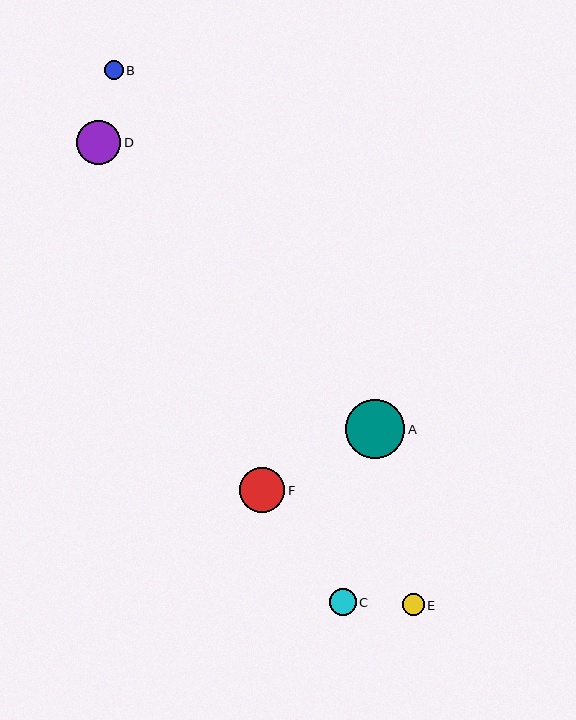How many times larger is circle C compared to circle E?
Circle C is approximately 1.2 times the size of circle E.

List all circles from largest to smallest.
From largest to smallest: A, F, D, C, E, B.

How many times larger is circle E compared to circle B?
Circle E is approximately 1.2 times the size of circle B.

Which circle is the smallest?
Circle B is the smallest with a size of approximately 19 pixels.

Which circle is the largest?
Circle A is the largest with a size of approximately 59 pixels.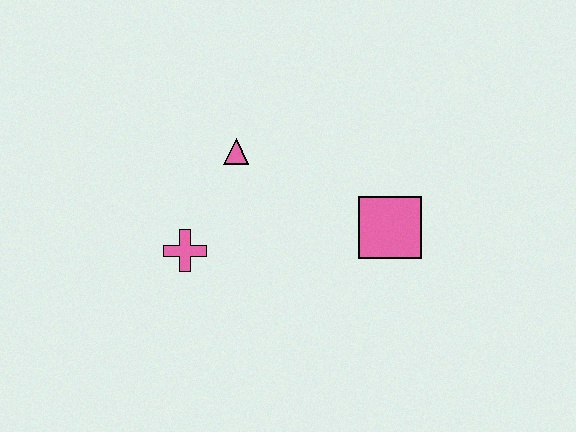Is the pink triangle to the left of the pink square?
Yes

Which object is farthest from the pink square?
The pink cross is farthest from the pink square.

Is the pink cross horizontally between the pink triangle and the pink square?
No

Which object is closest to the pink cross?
The pink triangle is closest to the pink cross.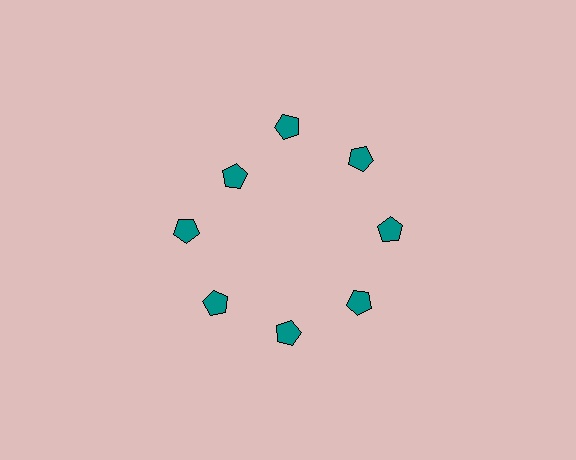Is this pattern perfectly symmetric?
No. The 8 teal pentagons are arranged in a ring, but one element near the 10 o'clock position is pulled inward toward the center, breaking the 8-fold rotational symmetry.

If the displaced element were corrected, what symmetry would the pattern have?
It would have 8-fold rotational symmetry — the pattern would map onto itself every 45 degrees.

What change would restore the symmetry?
The symmetry would be restored by moving it outward, back onto the ring so that all 8 pentagons sit at equal angles and equal distance from the center.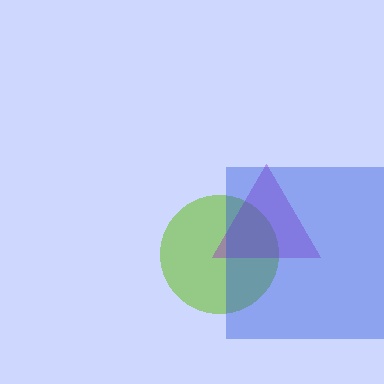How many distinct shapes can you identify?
There are 3 distinct shapes: a lime circle, a purple triangle, a blue square.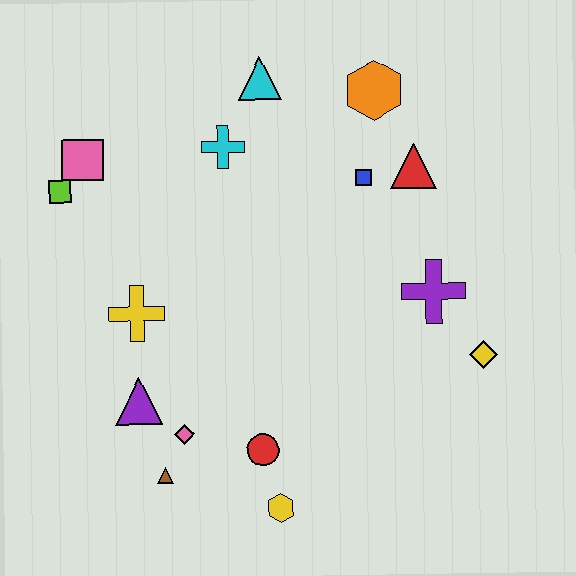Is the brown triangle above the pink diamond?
No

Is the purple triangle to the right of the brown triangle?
No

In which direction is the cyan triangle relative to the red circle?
The cyan triangle is above the red circle.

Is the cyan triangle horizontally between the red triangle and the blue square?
No